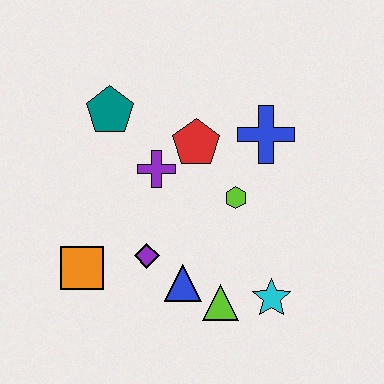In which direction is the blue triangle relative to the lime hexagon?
The blue triangle is below the lime hexagon.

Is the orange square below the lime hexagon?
Yes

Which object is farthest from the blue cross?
The orange square is farthest from the blue cross.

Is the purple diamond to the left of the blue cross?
Yes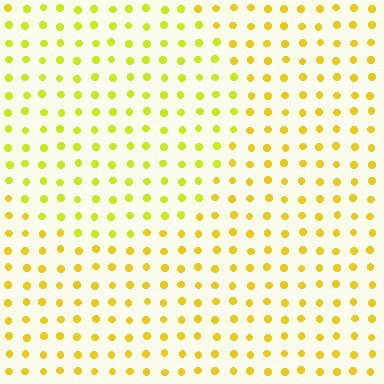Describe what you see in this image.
The image is filled with small yellow elements in a uniform arrangement. A circle-shaped region is visible where the elements are tinted to a slightly different hue, forming a subtle color boundary.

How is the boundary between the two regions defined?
The boundary is defined purely by a slight shift in hue (about 20 degrees). Spacing, size, and orientation are identical on both sides.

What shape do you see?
I see a circle.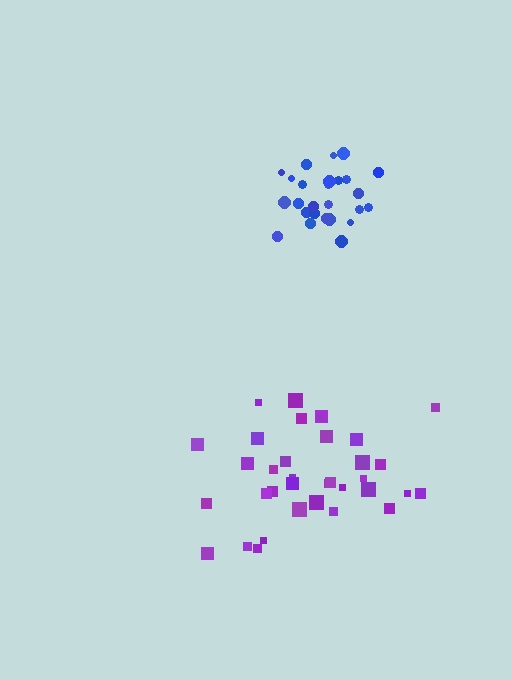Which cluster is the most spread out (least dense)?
Purple.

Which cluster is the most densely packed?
Blue.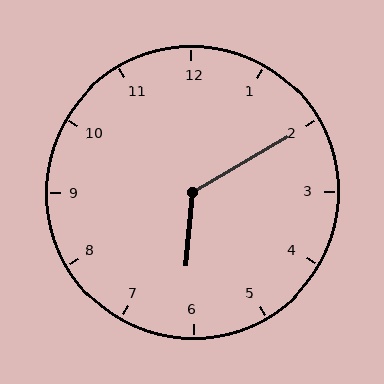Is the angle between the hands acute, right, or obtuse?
It is obtuse.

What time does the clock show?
6:10.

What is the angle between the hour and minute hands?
Approximately 125 degrees.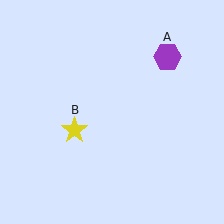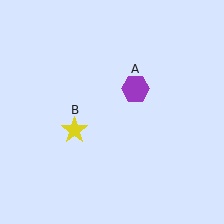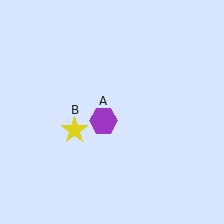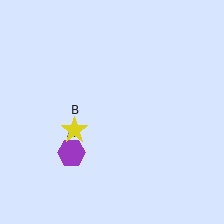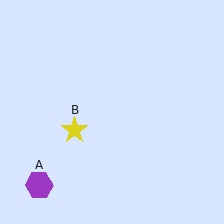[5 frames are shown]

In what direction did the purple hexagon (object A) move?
The purple hexagon (object A) moved down and to the left.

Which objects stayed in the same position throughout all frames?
Yellow star (object B) remained stationary.